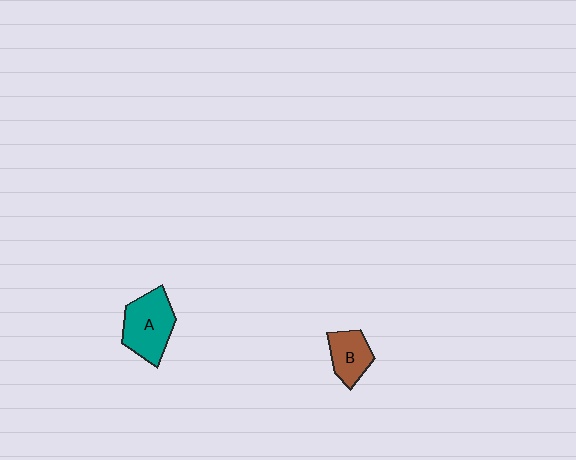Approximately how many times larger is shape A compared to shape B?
Approximately 1.5 times.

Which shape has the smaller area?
Shape B (brown).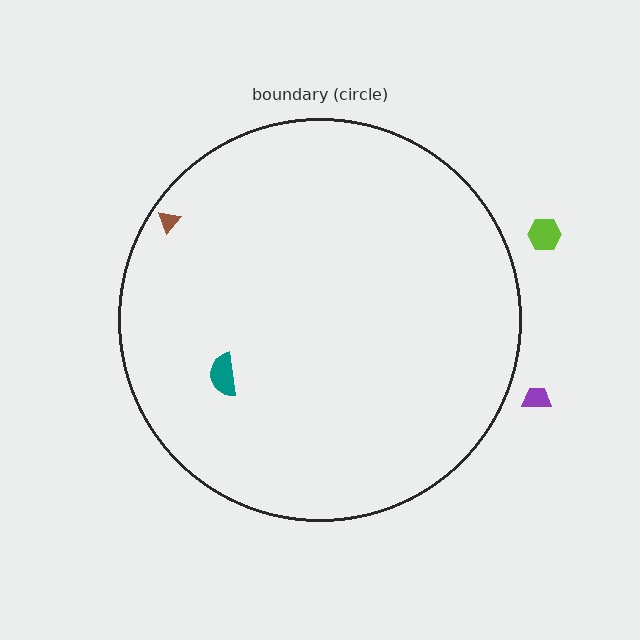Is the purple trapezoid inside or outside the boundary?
Outside.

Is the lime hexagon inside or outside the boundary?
Outside.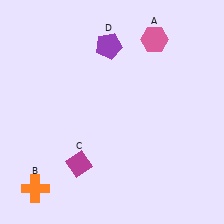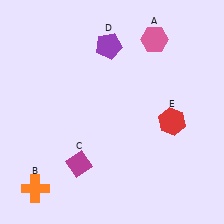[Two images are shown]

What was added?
A red hexagon (E) was added in Image 2.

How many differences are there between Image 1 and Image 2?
There is 1 difference between the two images.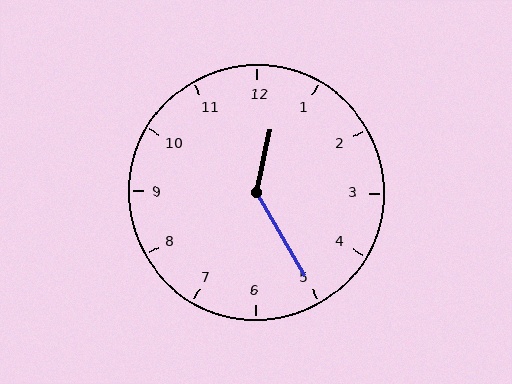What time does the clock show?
12:25.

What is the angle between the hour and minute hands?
Approximately 138 degrees.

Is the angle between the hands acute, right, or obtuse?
It is obtuse.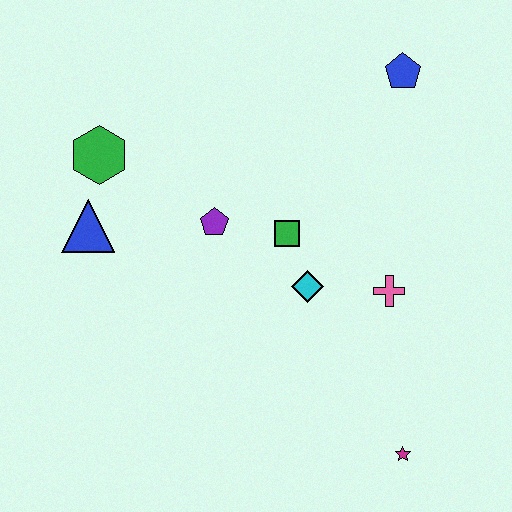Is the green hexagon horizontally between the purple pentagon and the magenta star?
No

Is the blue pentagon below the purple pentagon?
No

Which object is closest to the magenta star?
The pink cross is closest to the magenta star.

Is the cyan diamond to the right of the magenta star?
No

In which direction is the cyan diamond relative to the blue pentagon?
The cyan diamond is below the blue pentagon.